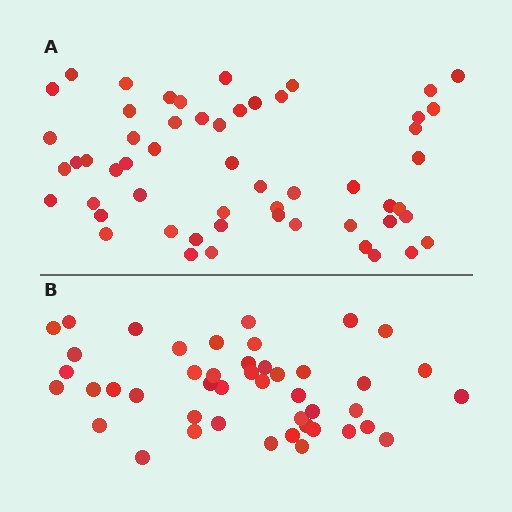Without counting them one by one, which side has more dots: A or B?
Region A (the top region) has more dots.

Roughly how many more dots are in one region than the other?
Region A has roughly 10 or so more dots than region B.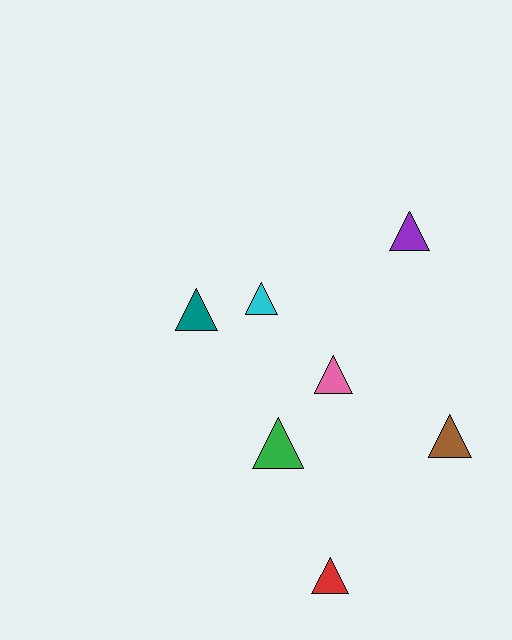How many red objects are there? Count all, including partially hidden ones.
There is 1 red object.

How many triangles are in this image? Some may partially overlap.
There are 7 triangles.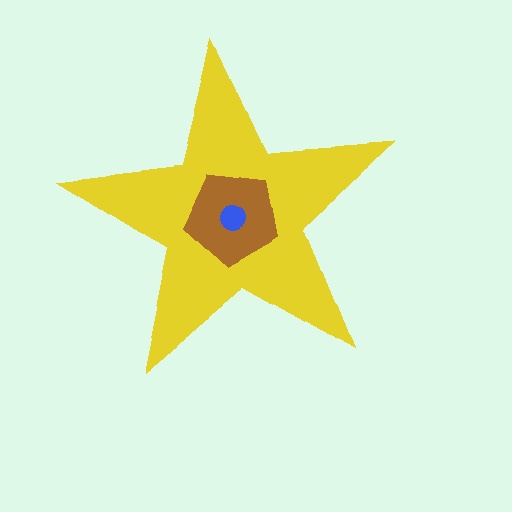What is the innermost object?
The blue circle.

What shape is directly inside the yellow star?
The brown pentagon.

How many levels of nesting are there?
3.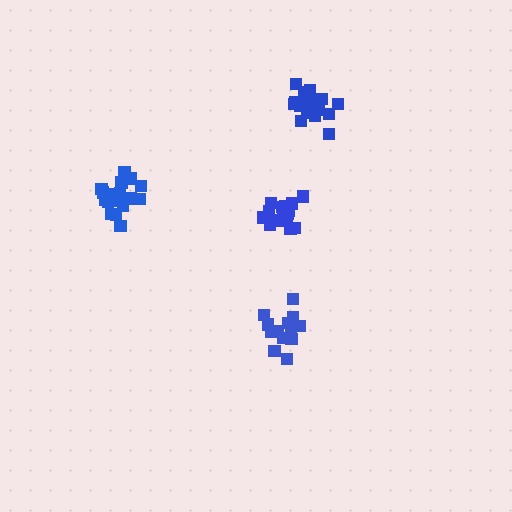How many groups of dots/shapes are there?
There are 4 groups.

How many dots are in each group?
Group 1: 15 dots, Group 2: 18 dots, Group 3: 19 dots, Group 4: 21 dots (73 total).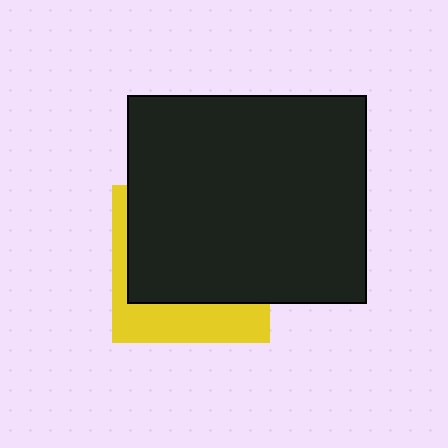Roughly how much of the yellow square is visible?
A small part of it is visible (roughly 33%).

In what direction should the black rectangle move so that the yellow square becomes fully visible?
The black rectangle should move up. That is the shortest direction to clear the overlap and leave the yellow square fully visible.